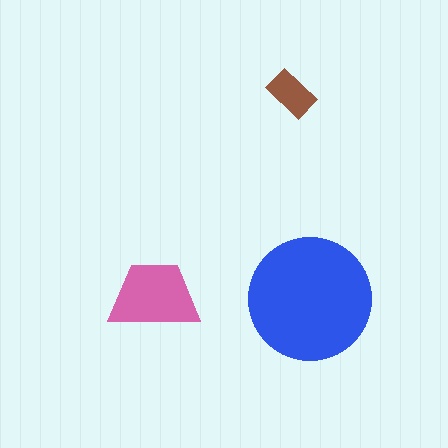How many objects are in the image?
There are 3 objects in the image.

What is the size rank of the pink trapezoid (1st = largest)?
2nd.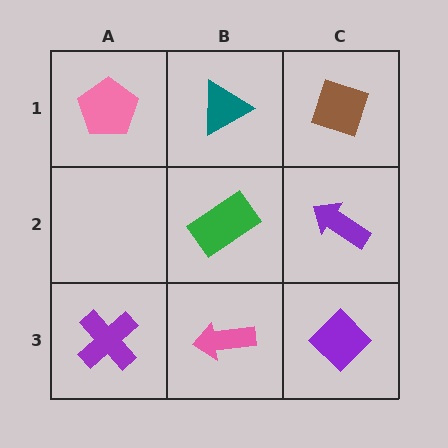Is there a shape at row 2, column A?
No, that cell is empty.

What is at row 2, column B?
A green rectangle.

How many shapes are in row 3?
3 shapes.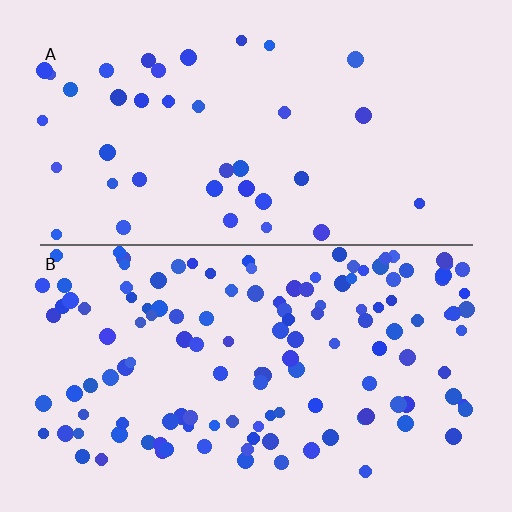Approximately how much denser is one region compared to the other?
Approximately 3.4× — region B over region A.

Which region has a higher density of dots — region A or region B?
B (the bottom).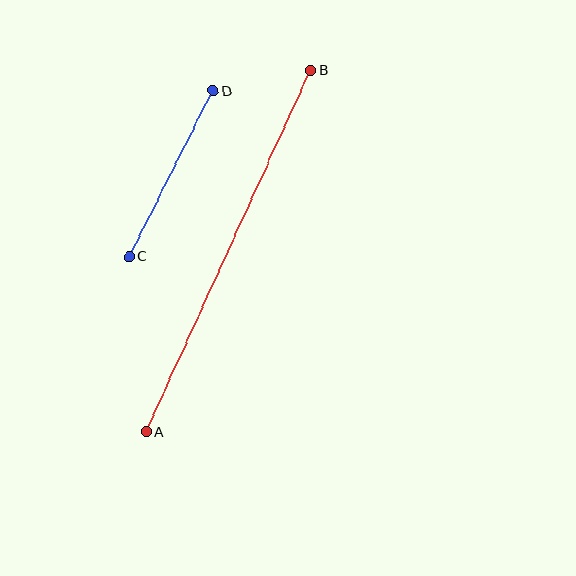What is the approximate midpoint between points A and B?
The midpoint is at approximately (229, 251) pixels.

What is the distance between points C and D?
The distance is approximately 186 pixels.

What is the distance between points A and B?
The distance is approximately 397 pixels.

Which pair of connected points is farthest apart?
Points A and B are farthest apart.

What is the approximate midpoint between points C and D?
The midpoint is at approximately (171, 174) pixels.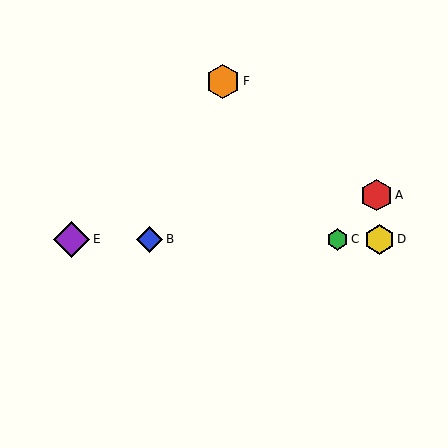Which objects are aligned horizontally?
Objects B, C, D, E are aligned horizontally.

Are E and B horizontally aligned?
Yes, both are at y≈239.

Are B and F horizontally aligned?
No, B is at y≈239 and F is at y≈81.